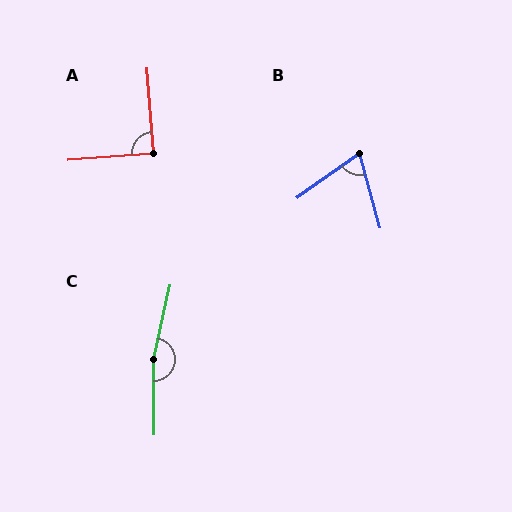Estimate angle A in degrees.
Approximately 90 degrees.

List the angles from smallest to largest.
B (70°), A (90°), C (167°).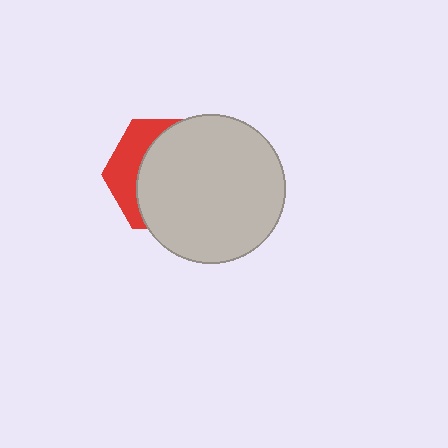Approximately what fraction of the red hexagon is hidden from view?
Roughly 69% of the red hexagon is hidden behind the light gray circle.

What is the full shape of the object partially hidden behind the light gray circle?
The partially hidden object is a red hexagon.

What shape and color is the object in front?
The object in front is a light gray circle.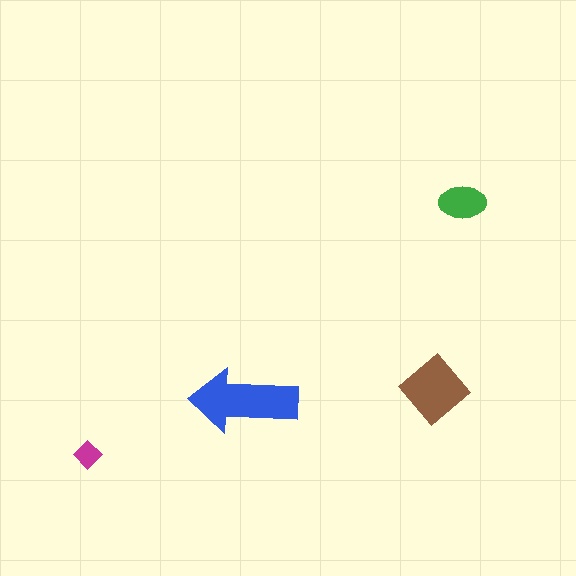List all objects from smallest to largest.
The magenta diamond, the green ellipse, the brown diamond, the blue arrow.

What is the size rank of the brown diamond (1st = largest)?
2nd.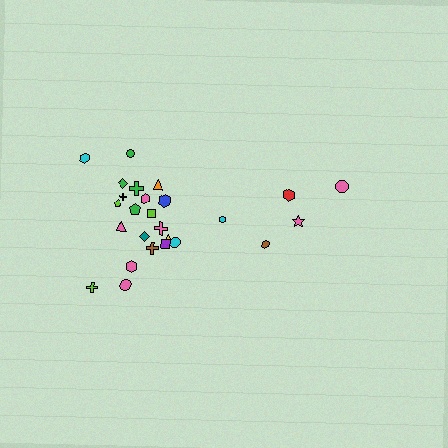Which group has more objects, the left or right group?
The left group.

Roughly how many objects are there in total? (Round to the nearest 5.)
Roughly 25 objects in total.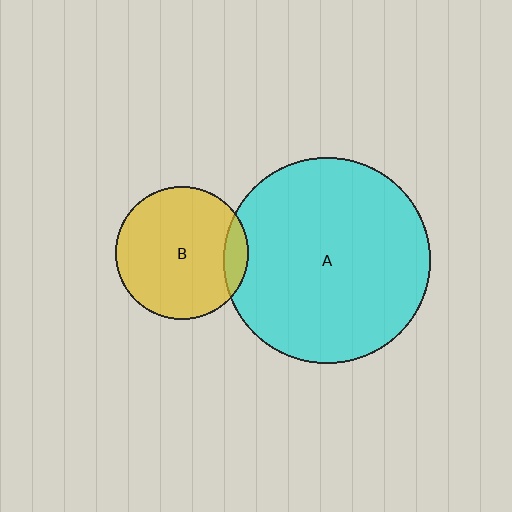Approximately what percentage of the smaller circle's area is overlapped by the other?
Approximately 10%.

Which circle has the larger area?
Circle A (cyan).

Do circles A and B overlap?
Yes.